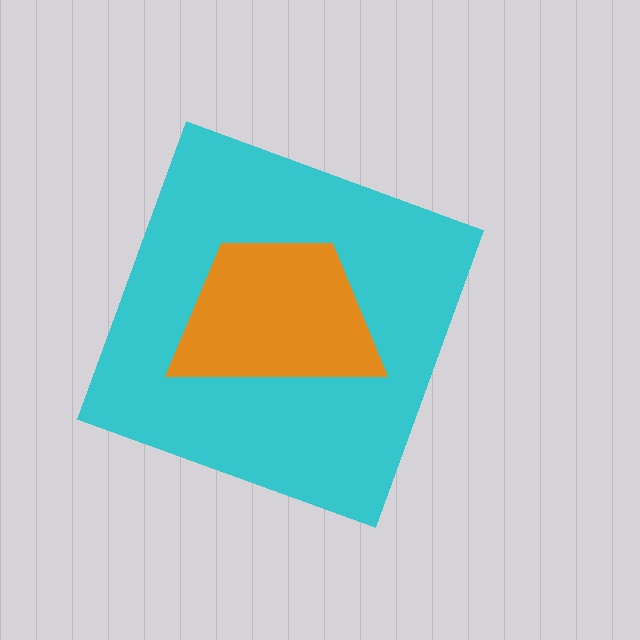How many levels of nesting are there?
2.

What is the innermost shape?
The orange trapezoid.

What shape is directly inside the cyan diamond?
The orange trapezoid.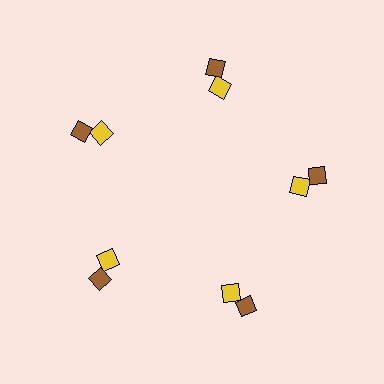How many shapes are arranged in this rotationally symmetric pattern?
There are 10 shapes, arranged in 5 groups of 2.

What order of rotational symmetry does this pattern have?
This pattern has 5-fold rotational symmetry.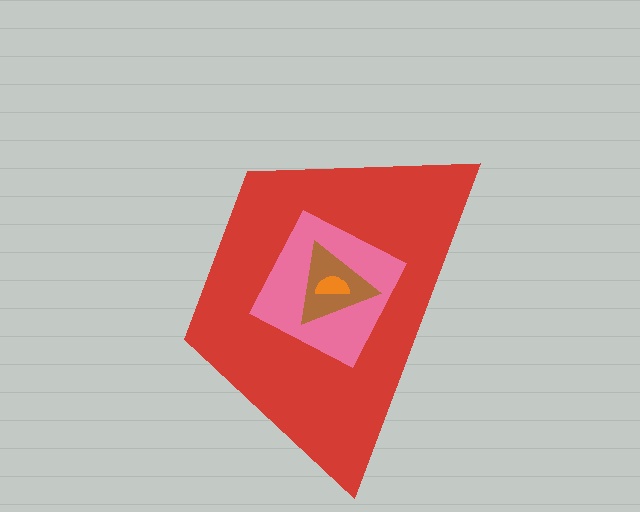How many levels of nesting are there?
4.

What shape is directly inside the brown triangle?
The orange semicircle.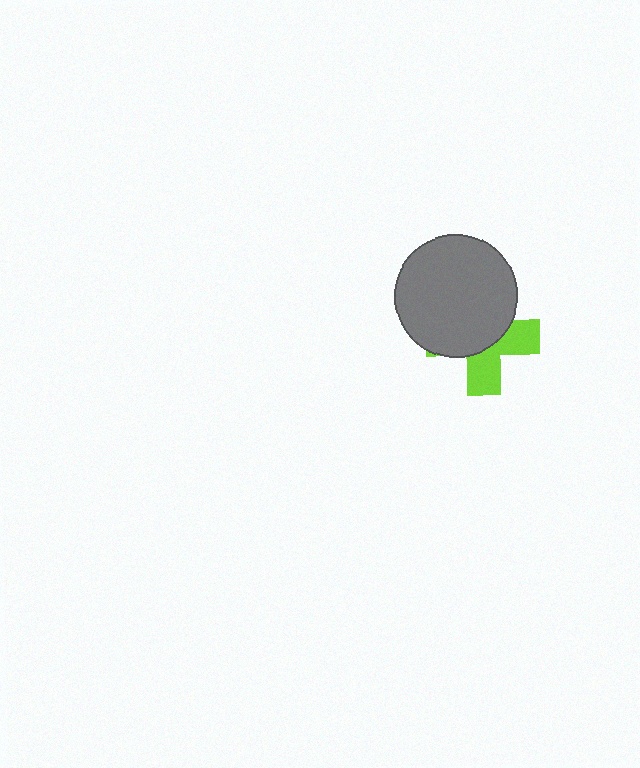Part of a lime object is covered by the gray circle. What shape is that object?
It is a cross.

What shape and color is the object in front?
The object in front is a gray circle.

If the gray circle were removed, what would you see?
You would see the complete lime cross.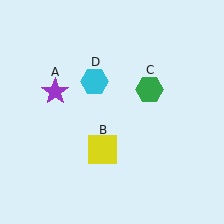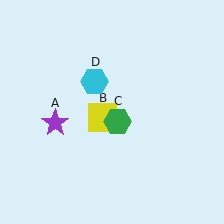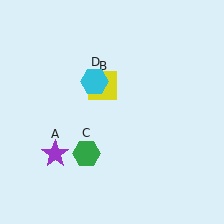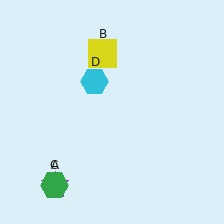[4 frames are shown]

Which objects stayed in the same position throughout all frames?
Cyan hexagon (object D) remained stationary.